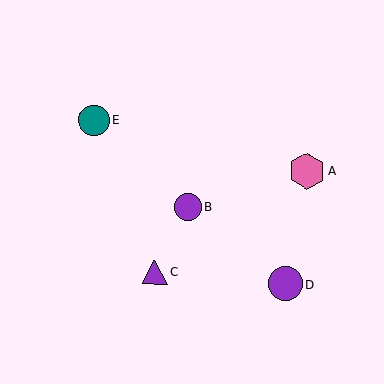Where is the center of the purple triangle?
The center of the purple triangle is at (155, 272).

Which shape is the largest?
The pink hexagon (labeled A) is the largest.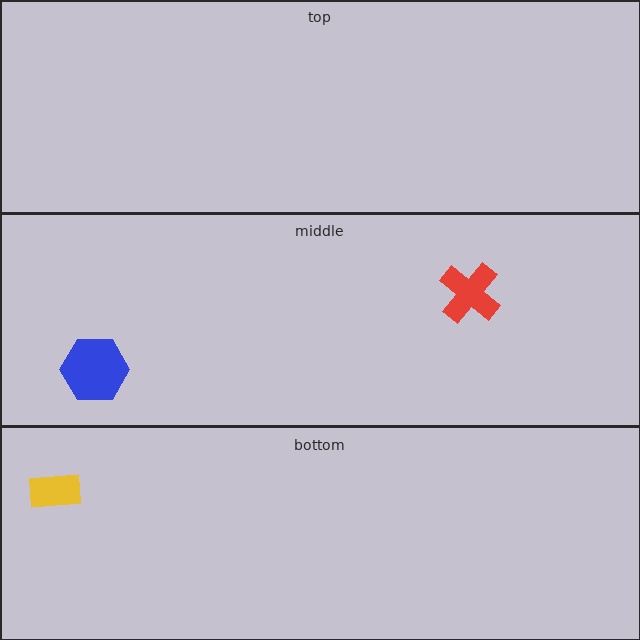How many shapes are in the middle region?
2.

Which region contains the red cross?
The middle region.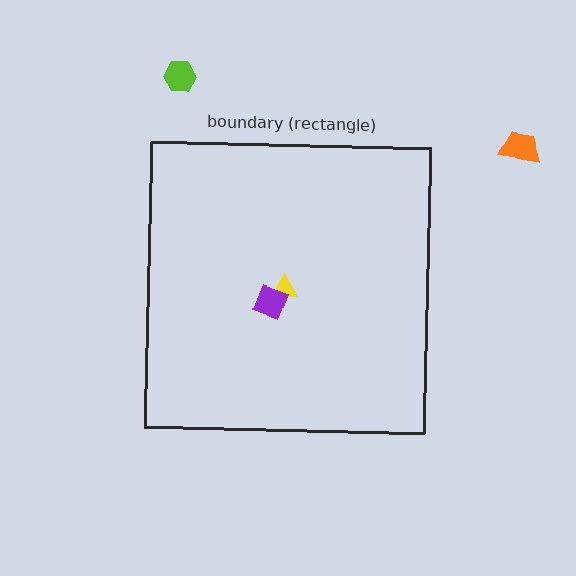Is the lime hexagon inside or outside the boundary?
Outside.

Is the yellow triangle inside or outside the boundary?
Inside.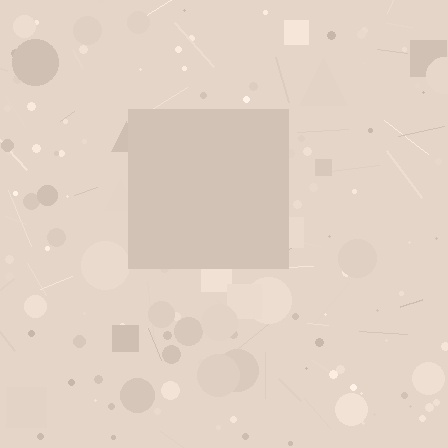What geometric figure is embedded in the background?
A square is embedded in the background.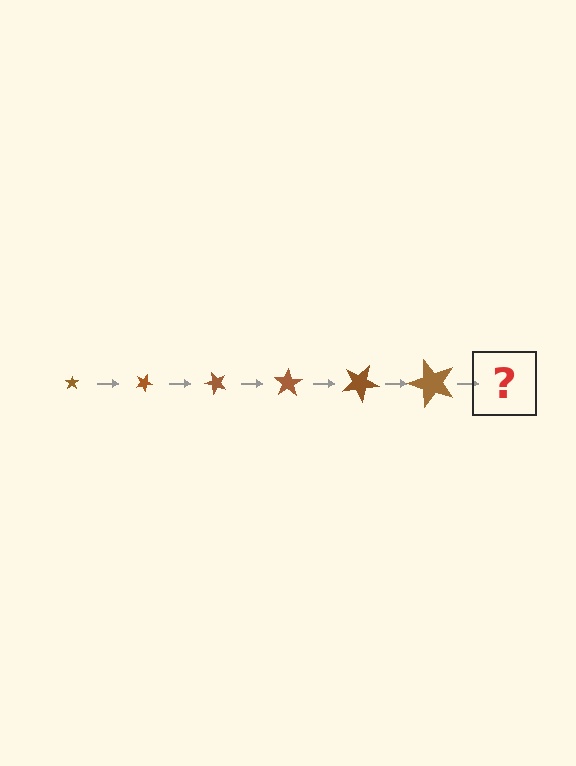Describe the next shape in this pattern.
It should be a star, larger than the previous one and rotated 150 degrees from the start.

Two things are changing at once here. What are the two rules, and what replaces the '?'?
The two rules are that the star grows larger each step and it rotates 25 degrees each step. The '?' should be a star, larger than the previous one and rotated 150 degrees from the start.